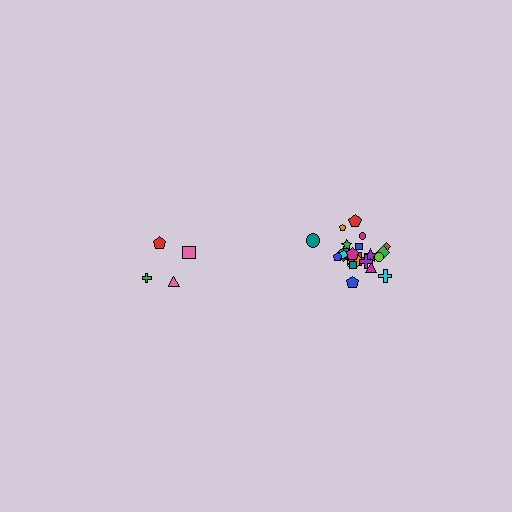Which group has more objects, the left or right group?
The right group.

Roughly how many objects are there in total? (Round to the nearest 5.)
Roughly 30 objects in total.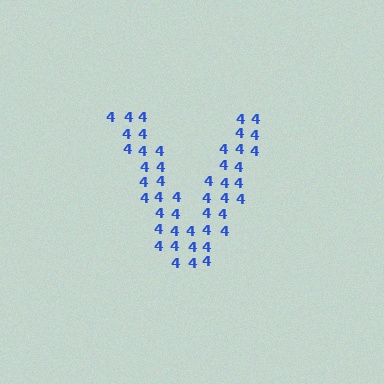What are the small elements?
The small elements are digit 4's.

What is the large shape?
The large shape is the letter V.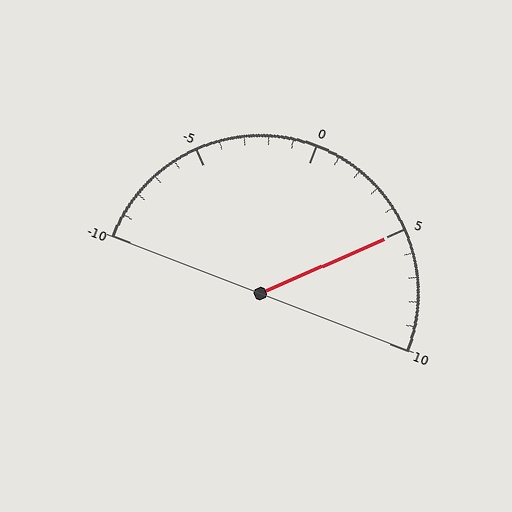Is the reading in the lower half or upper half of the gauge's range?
The reading is in the upper half of the range (-10 to 10).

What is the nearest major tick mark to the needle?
The nearest major tick mark is 5.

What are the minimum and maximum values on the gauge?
The gauge ranges from -10 to 10.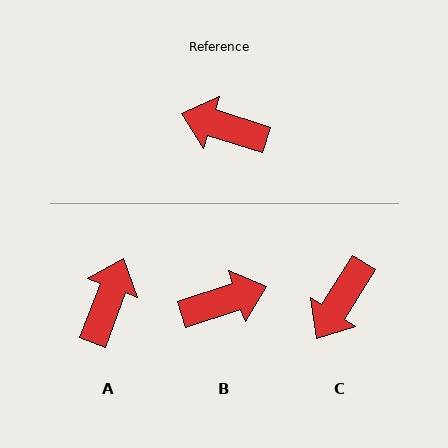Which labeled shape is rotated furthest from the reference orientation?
B, about 145 degrees away.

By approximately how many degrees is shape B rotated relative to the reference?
Approximately 145 degrees clockwise.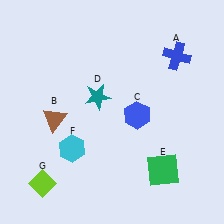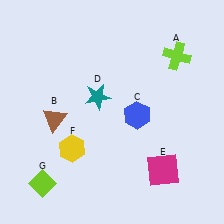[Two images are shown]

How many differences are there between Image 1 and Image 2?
There are 3 differences between the two images.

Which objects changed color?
A changed from blue to lime. E changed from green to magenta. F changed from cyan to yellow.